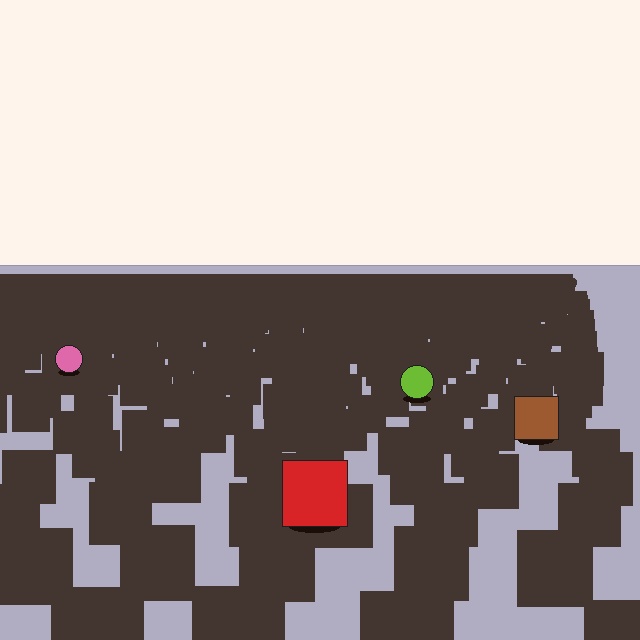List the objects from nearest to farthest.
From nearest to farthest: the red square, the brown square, the lime circle, the pink circle.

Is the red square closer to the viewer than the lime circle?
Yes. The red square is closer — you can tell from the texture gradient: the ground texture is coarser near it.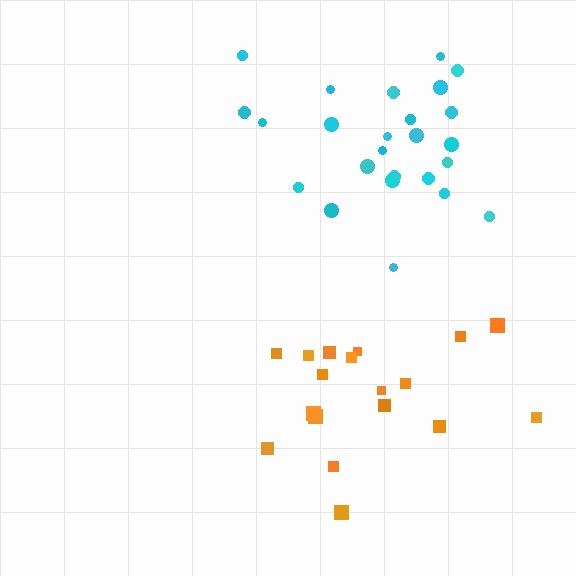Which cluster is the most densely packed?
Cyan.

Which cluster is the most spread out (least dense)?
Orange.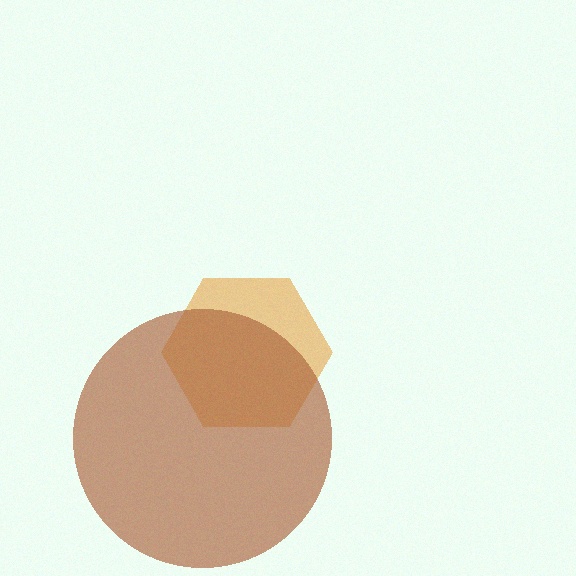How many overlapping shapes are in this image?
There are 2 overlapping shapes in the image.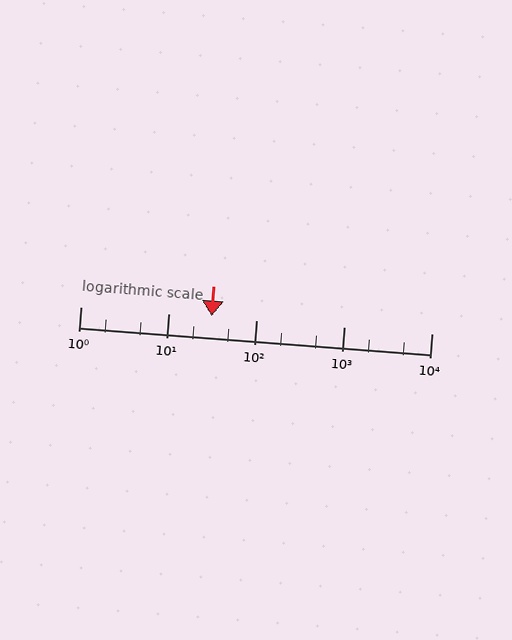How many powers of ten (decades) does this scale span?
The scale spans 4 decades, from 1 to 10000.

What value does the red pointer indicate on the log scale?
The pointer indicates approximately 31.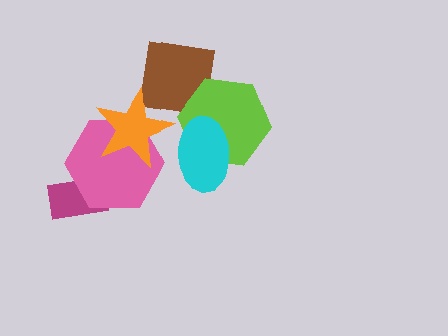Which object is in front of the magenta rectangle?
The pink hexagon is in front of the magenta rectangle.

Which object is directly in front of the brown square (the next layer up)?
The lime hexagon is directly in front of the brown square.